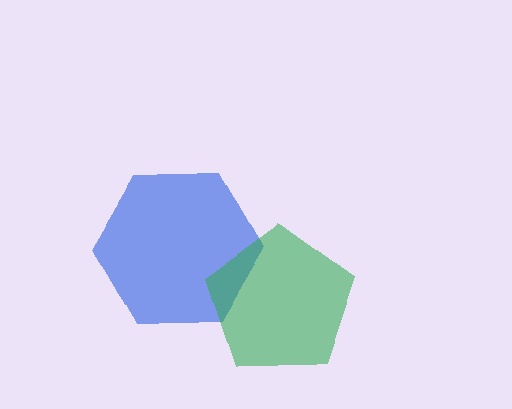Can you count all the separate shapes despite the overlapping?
Yes, there are 2 separate shapes.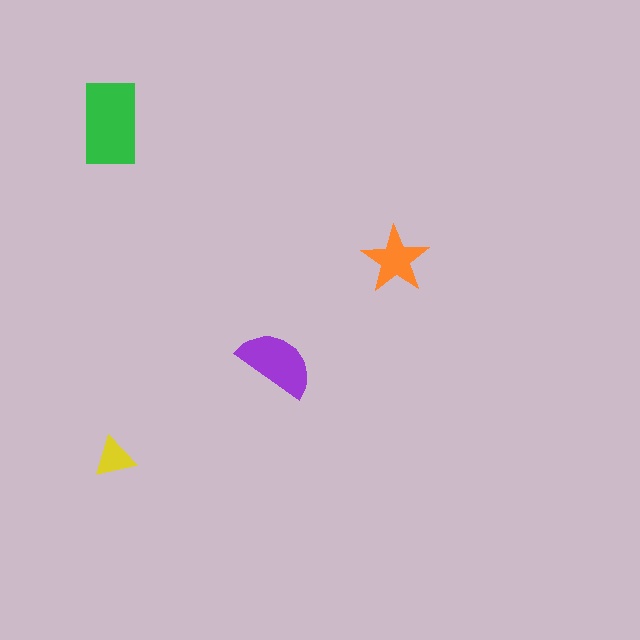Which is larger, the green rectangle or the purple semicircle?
The green rectangle.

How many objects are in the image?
There are 4 objects in the image.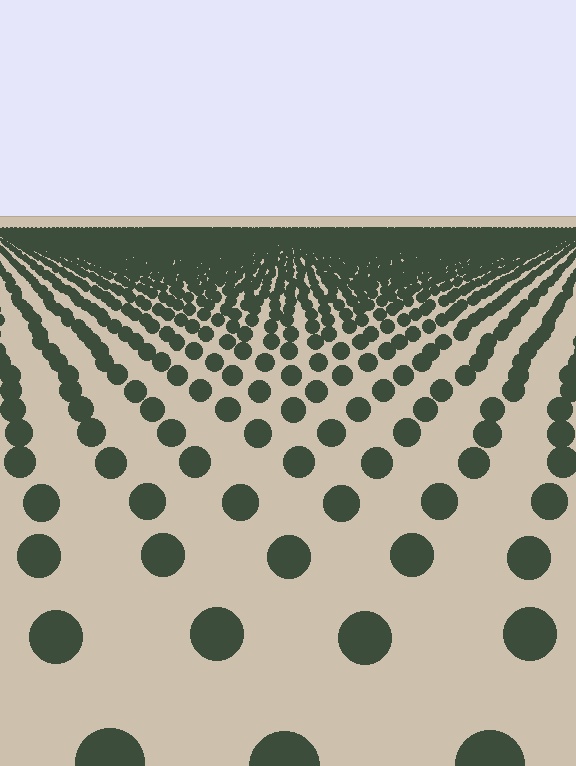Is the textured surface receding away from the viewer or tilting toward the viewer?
The surface is receding away from the viewer. Texture elements get smaller and denser toward the top.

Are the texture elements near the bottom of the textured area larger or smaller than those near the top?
Larger. Near the bottom, elements are closer to the viewer and appear at a bigger on-screen size.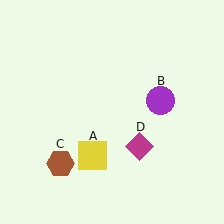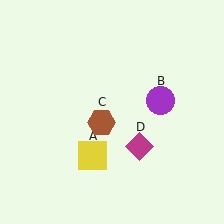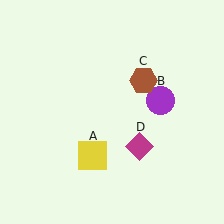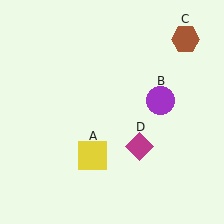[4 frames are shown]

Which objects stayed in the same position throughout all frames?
Yellow square (object A) and purple circle (object B) and magenta diamond (object D) remained stationary.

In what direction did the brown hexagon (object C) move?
The brown hexagon (object C) moved up and to the right.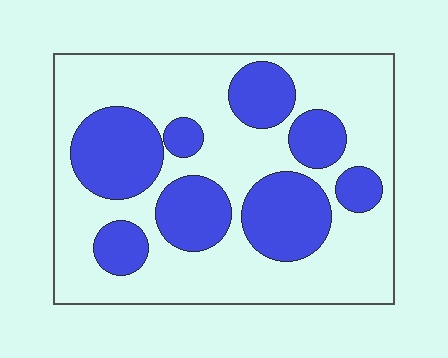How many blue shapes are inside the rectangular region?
8.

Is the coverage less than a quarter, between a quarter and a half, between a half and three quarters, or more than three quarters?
Between a quarter and a half.